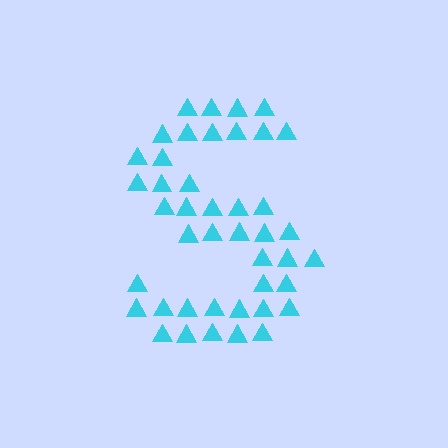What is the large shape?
The large shape is the letter S.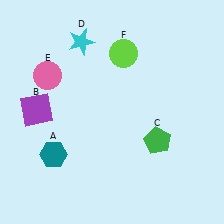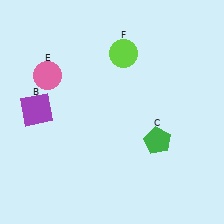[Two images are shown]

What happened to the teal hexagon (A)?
The teal hexagon (A) was removed in Image 2. It was in the bottom-left area of Image 1.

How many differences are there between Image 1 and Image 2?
There are 2 differences between the two images.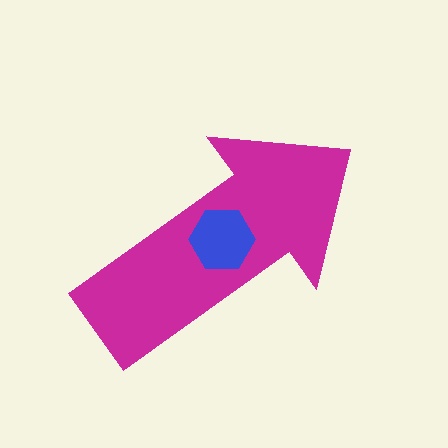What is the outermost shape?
The magenta arrow.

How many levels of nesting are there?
2.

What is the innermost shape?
The blue hexagon.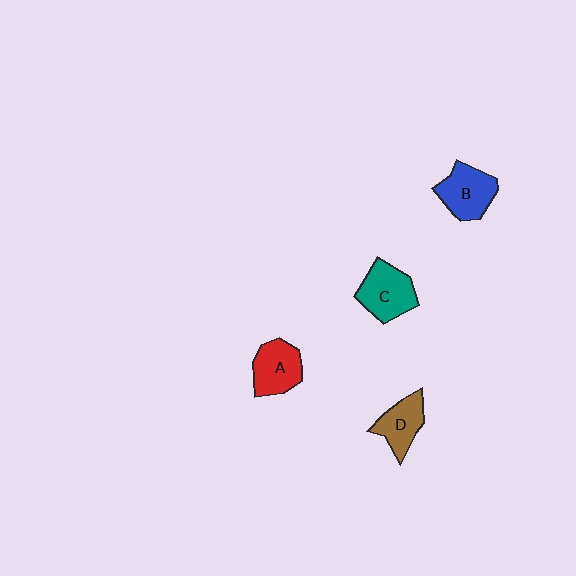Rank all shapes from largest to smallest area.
From largest to smallest: C (teal), B (blue), A (red), D (brown).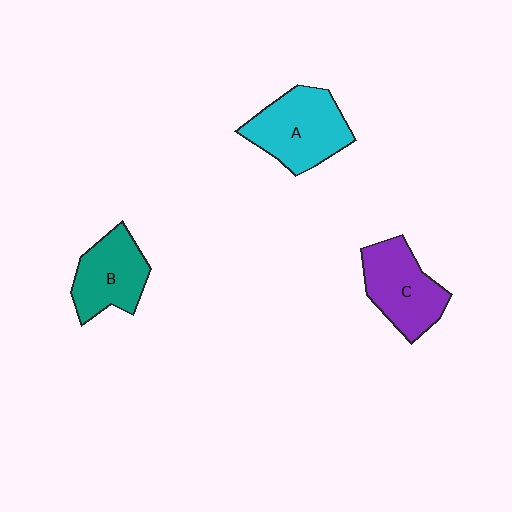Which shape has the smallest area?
Shape B (teal).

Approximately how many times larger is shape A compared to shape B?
Approximately 1.2 times.